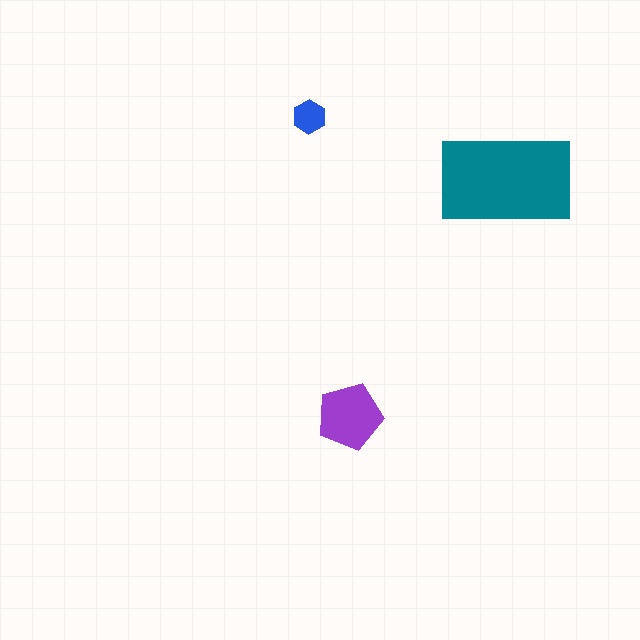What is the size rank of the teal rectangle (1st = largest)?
1st.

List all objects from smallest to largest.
The blue hexagon, the purple pentagon, the teal rectangle.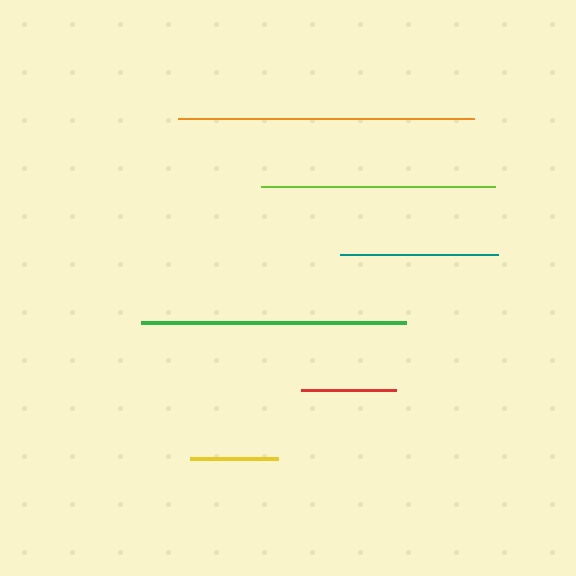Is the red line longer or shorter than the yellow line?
The red line is longer than the yellow line.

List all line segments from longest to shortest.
From longest to shortest: orange, green, lime, teal, red, yellow.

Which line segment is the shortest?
The yellow line is the shortest at approximately 88 pixels.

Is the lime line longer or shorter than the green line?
The green line is longer than the lime line.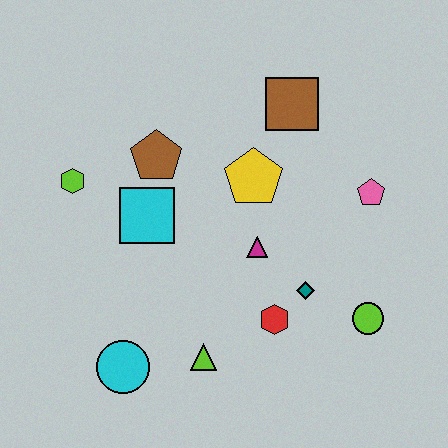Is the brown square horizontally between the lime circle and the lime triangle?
Yes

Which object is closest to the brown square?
The yellow pentagon is closest to the brown square.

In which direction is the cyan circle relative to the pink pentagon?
The cyan circle is to the left of the pink pentagon.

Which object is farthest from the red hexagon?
The lime hexagon is farthest from the red hexagon.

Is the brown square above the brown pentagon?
Yes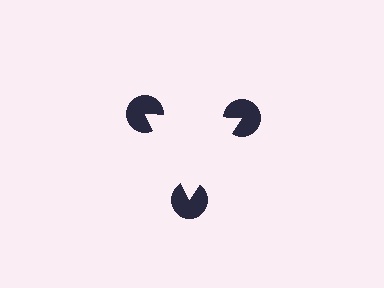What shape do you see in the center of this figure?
An illusory triangle — its edges are inferred from the aligned wedge cuts in the pac-man discs, not physically drawn.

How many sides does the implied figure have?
3 sides.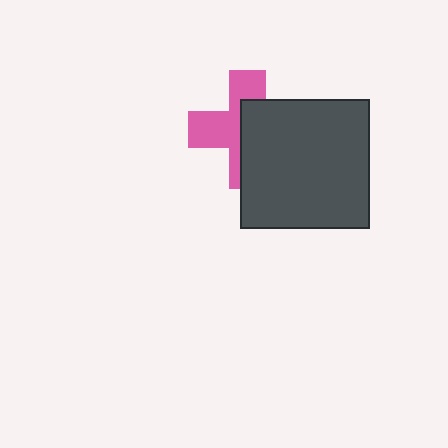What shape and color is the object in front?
The object in front is a dark gray square.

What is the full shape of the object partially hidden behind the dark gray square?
The partially hidden object is a pink cross.